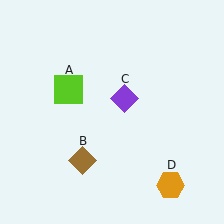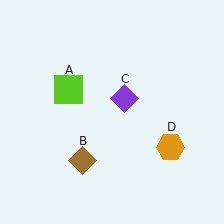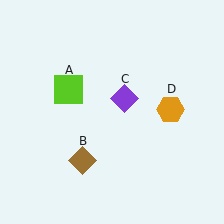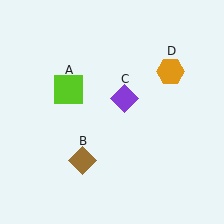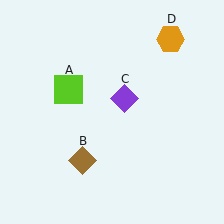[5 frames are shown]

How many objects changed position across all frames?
1 object changed position: orange hexagon (object D).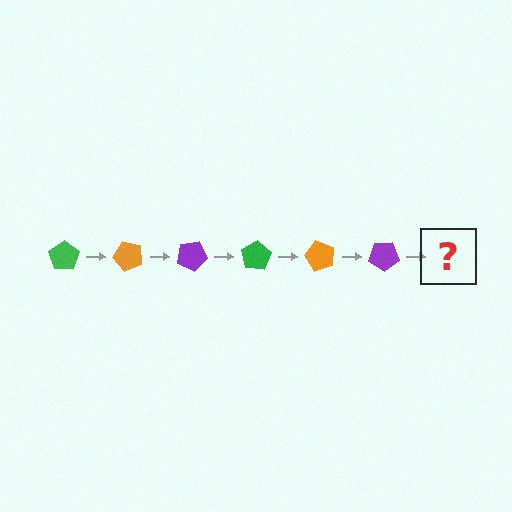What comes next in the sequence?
The next element should be a green pentagon, rotated 300 degrees from the start.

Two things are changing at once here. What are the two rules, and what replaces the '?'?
The two rules are that it rotates 50 degrees each step and the color cycles through green, orange, and purple. The '?' should be a green pentagon, rotated 300 degrees from the start.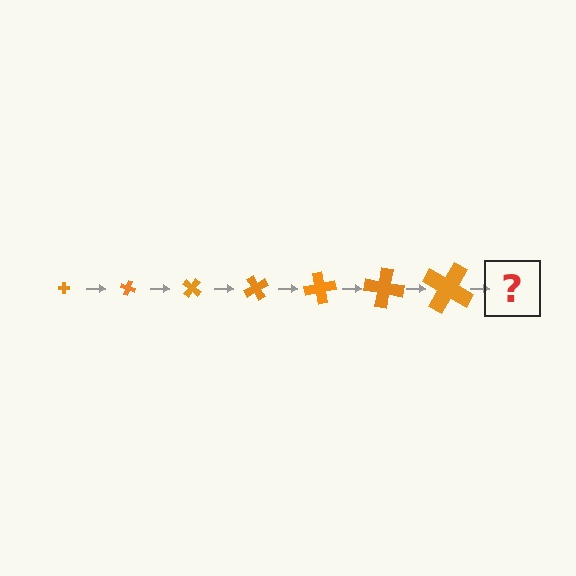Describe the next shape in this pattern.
It should be a cross, larger than the previous one and rotated 140 degrees from the start.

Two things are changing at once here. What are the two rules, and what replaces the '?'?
The two rules are that the cross grows larger each step and it rotates 20 degrees each step. The '?' should be a cross, larger than the previous one and rotated 140 degrees from the start.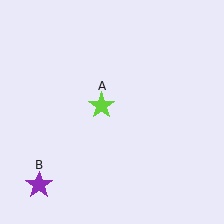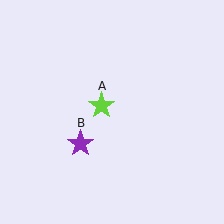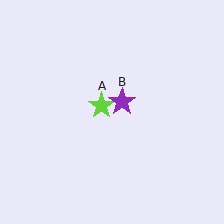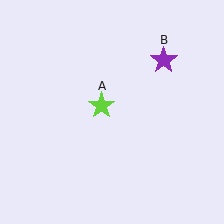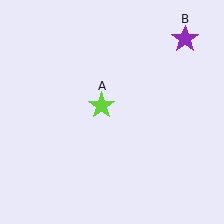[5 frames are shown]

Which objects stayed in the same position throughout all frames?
Lime star (object A) remained stationary.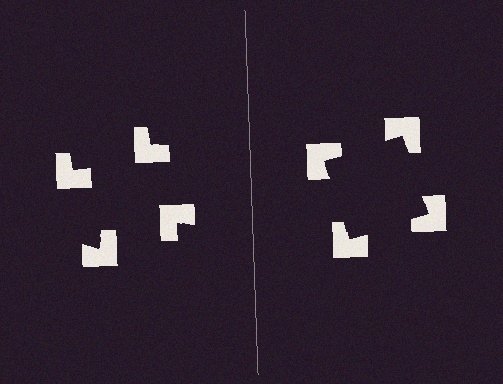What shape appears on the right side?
An illusory square.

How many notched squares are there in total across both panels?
8 — 4 on each side.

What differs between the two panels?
The notched squares are positioned identically on both sides; only the wedge orientations differ. On the right they align to a square; on the left they are misaligned.